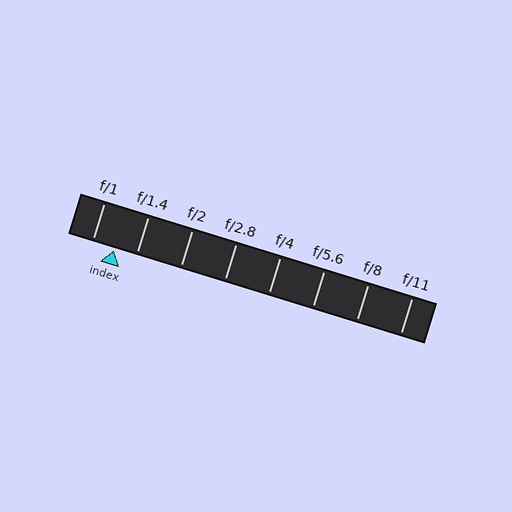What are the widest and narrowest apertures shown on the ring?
The widest aperture shown is f/1 and the narrowest is f/11.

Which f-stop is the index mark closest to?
The index mark is closest to f/1.4.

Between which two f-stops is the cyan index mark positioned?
The index mark is between f/1 and f/1.4.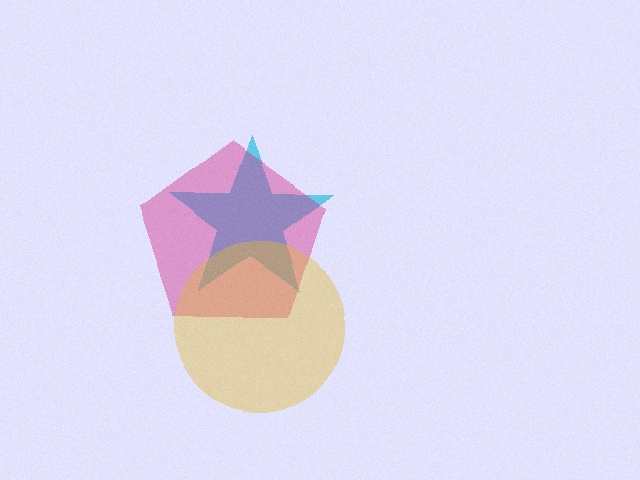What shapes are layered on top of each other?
The layered shapes are: a cyan star, a magenta pentagon, a yellow circle.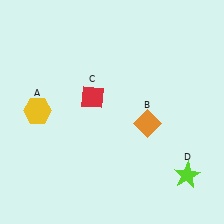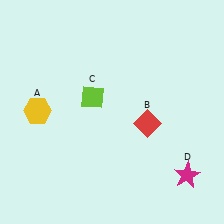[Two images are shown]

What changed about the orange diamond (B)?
In Image 1, B is orange. In Image 2, it changed to red.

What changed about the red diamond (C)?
In Image 1, C is red. In Image 2, it changed to lime.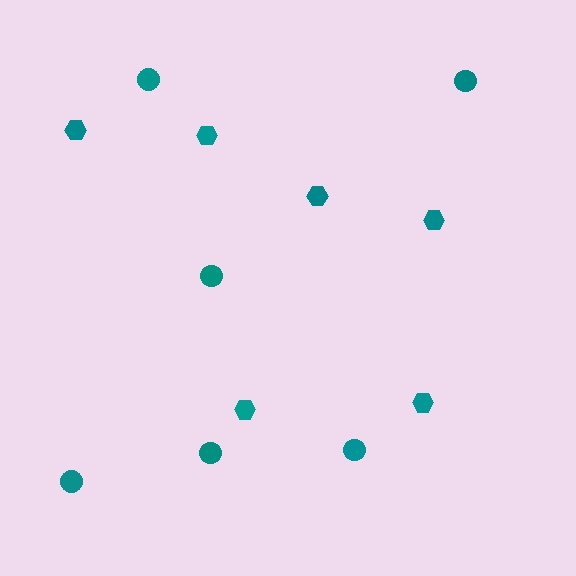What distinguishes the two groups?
There are 2 groups: one group of circles (6) and one group of hexagons (6).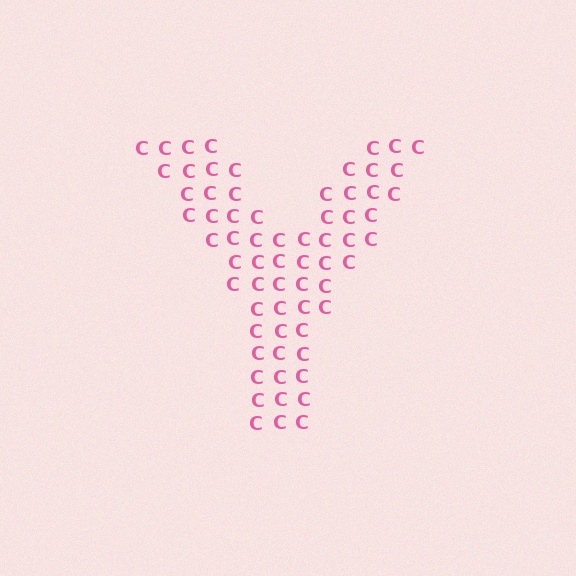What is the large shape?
The large shape is the letter Y.